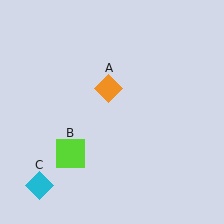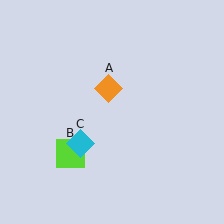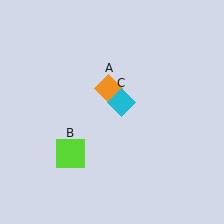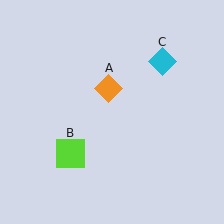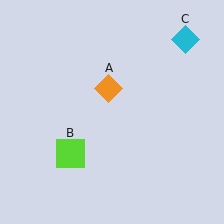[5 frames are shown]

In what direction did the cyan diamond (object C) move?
The cyan diamond (object C) moved up and to the right.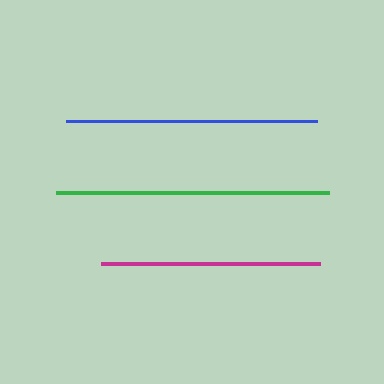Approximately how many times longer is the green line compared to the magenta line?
The green line is approximately 1.2 times the length of the magenta line.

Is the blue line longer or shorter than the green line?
The green line is longer than the blue line.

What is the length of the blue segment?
The blue segment is approximately 251 pixels long.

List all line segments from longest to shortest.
From longest to shortest: green, blue, magenta.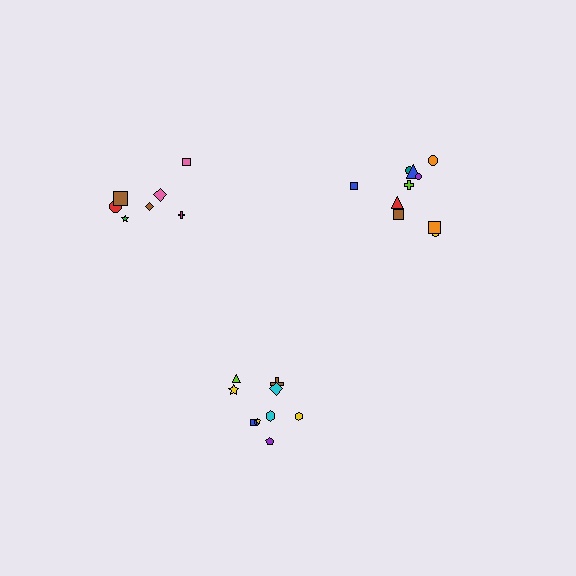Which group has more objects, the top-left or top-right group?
The top-right group.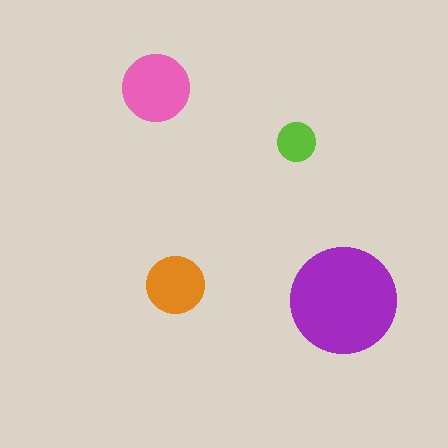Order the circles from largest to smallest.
the purple one, the pink one, the orange one, the lime one.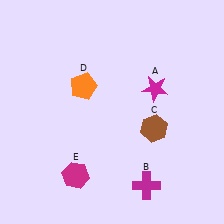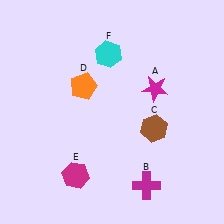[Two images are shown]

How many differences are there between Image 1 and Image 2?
There is 1 difference between the two images.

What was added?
A cyan hexagon (F) was added in Image 2.